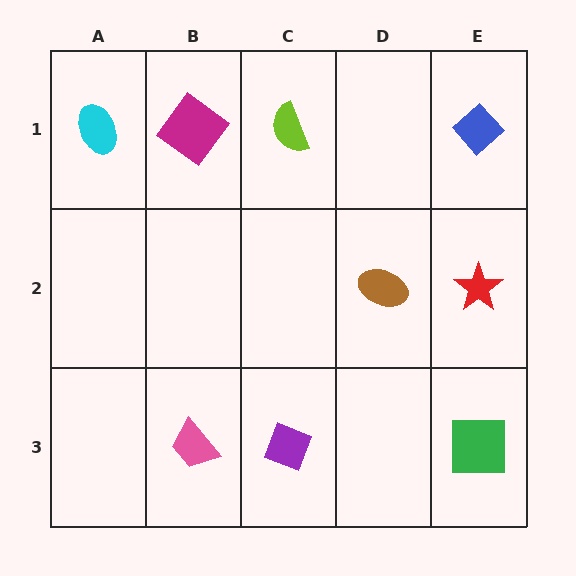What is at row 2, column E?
A red star.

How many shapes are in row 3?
3 shapes.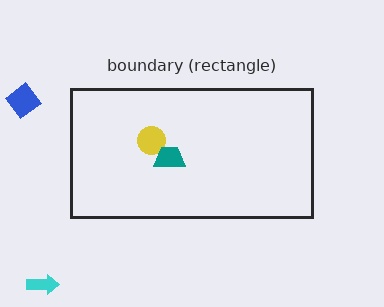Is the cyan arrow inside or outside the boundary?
Outside.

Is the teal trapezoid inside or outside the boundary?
Inside.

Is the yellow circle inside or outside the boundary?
Inside.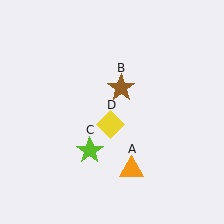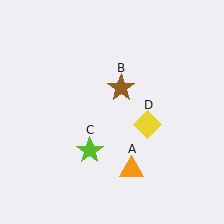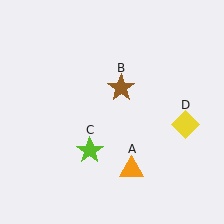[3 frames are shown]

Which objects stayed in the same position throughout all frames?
Orange triangle (object A) and brown star (object B) and lime star (object C) remained stationary.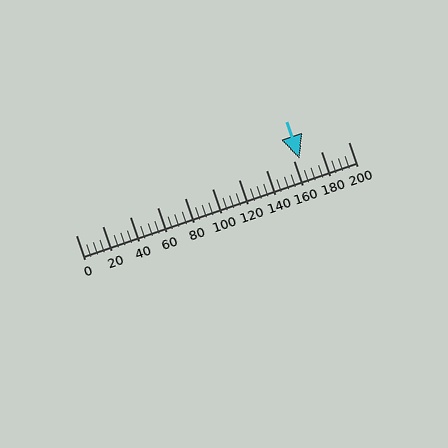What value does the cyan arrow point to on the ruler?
The cyan arrow points to approximately 164.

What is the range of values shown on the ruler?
The ruler shows values from 0 to 200.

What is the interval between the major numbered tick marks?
The major tick marks are spaced 20 units apart.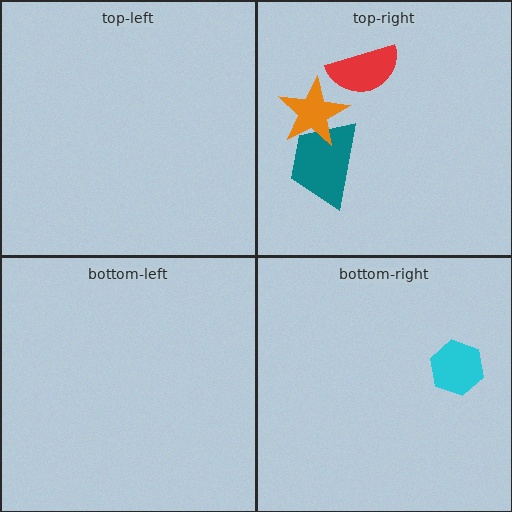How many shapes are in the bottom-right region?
1.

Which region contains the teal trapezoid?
The top-right region.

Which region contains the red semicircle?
The top-right region.